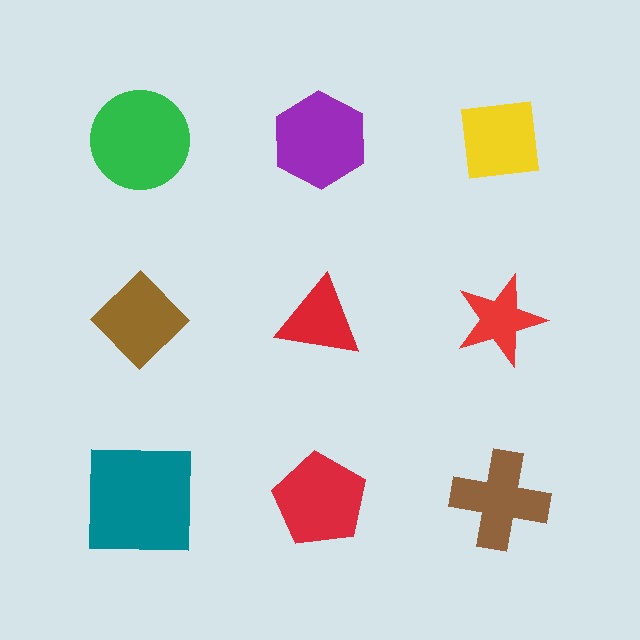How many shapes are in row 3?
3 shapes.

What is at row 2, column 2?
A red triangle.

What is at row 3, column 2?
A red pentagon.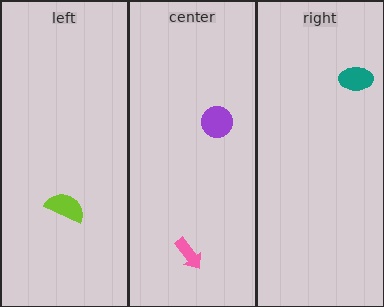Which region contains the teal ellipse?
The right region.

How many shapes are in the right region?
1.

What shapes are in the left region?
The lime semicircle.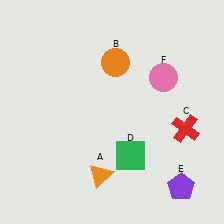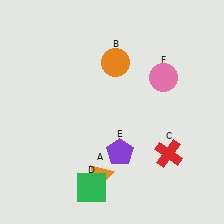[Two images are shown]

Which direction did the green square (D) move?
The green square (D) moved left.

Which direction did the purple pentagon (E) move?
The purple pentagon (E) moved left.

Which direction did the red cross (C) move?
The red cross (C) moved down.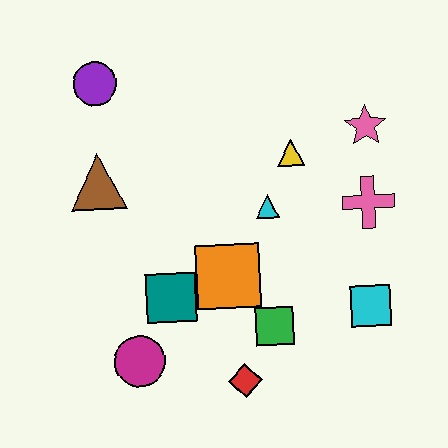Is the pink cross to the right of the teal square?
Yes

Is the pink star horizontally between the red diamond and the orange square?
No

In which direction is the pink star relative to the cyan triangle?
The pink star is to the right of the cyan triangle.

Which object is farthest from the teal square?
The pink star is farthest from the teal square.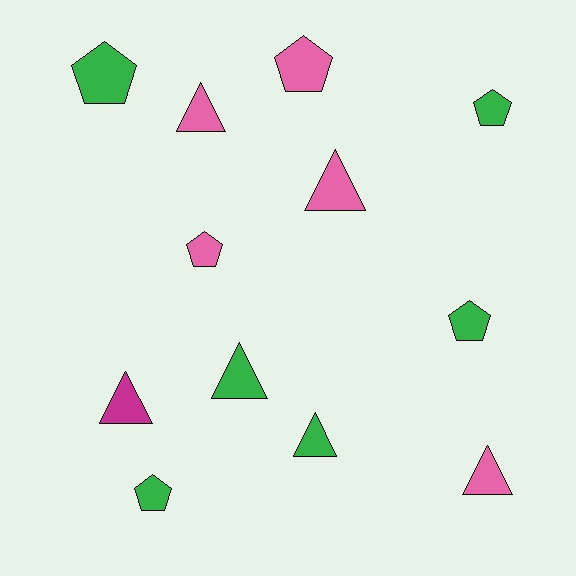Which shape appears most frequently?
Triangle, with 6 objects.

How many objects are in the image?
There are 12 objects.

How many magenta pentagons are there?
There are no magenta pentagons.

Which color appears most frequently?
Green, with 6 objects.